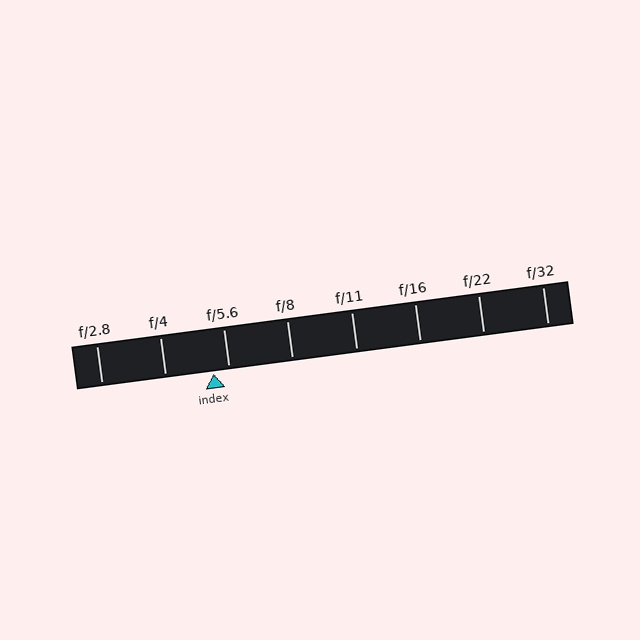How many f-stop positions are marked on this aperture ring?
There are 8 f-stop positions marked.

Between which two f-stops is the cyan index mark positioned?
The index mark is between f/4 and f/5.6.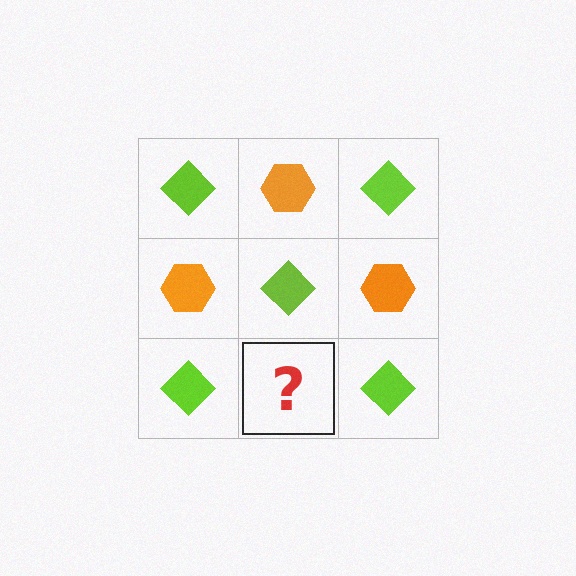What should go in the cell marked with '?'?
The missing cell should contain an orange hexagon.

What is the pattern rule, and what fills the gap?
The rule is that it alternates lime diamond and orange hexagon in a checkerboard pattern. The gap should be filled with an orange hexagon.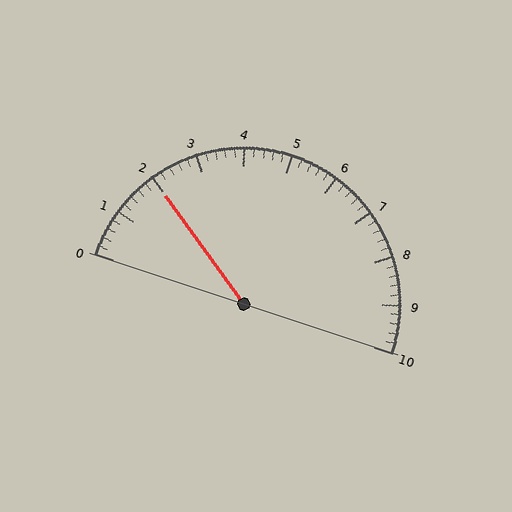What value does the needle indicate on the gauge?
The needle indicates approximately 2.0.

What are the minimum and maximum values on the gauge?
The gauge ranges from 0 to 10.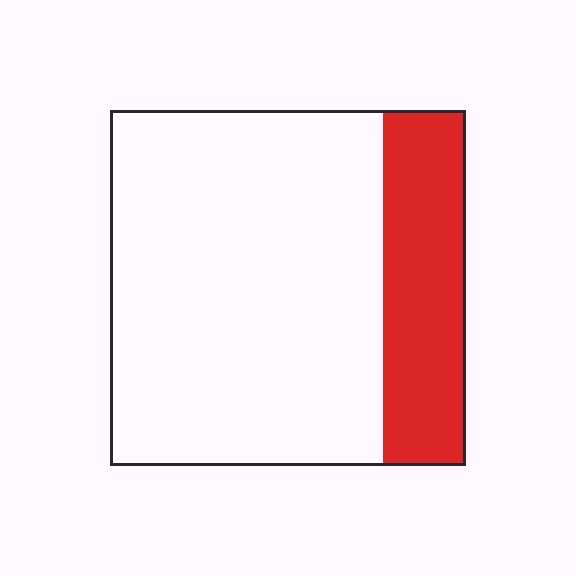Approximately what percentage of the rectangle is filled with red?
Approximately 25%.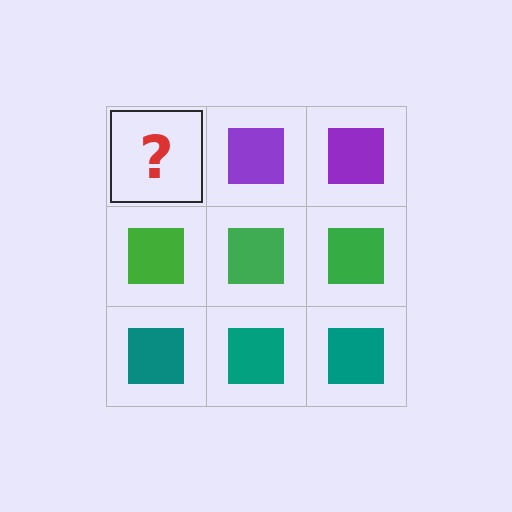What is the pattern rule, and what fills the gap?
The rule is that each row has a consistent color. The gap should be filled with a purple square.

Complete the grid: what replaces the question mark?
The question mark should be replaced with a purple square.